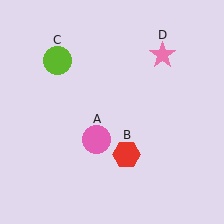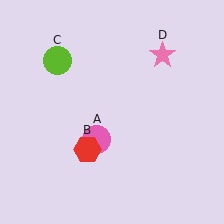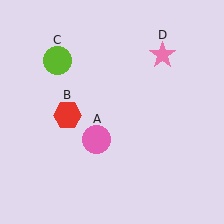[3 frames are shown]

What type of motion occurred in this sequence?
The red hexagon (object B) rotated clockwise around the center of the scene.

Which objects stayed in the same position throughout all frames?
Pink circle (object A) and lime circle (object C) and pink star (object D) remained stationary.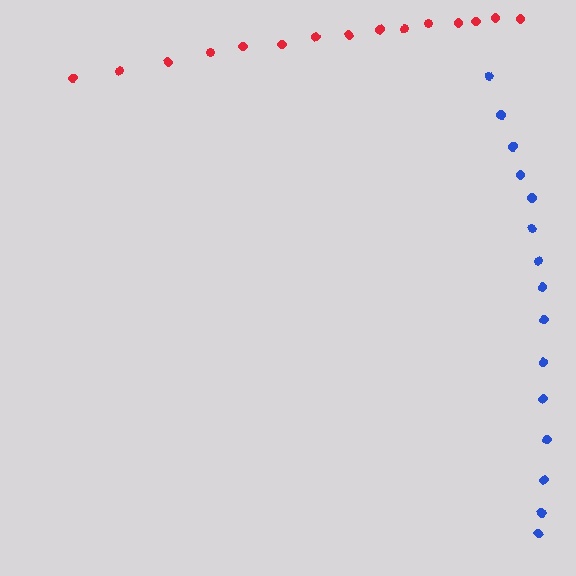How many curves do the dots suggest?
There are 2 distinct paths.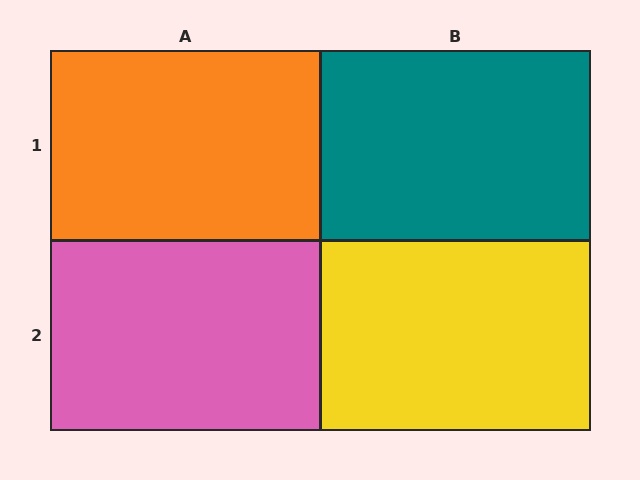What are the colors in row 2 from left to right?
Pink, yellow.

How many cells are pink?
1 cell is pink.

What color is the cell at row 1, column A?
Orange.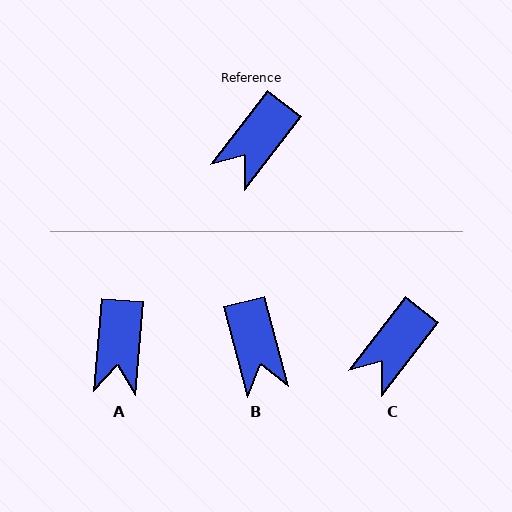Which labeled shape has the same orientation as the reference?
C.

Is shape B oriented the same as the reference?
No, it is off by about 52 degrees.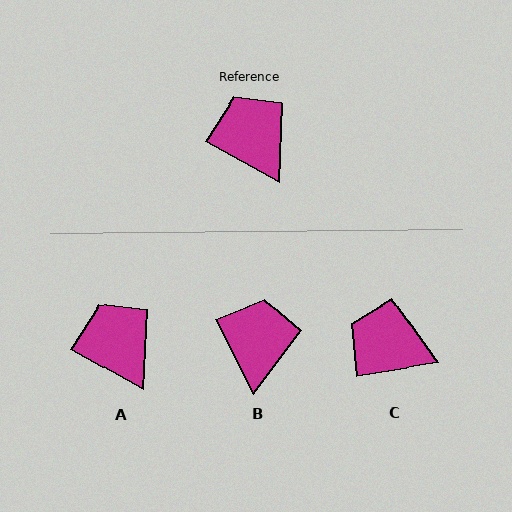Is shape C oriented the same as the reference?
No, it is off by about 38 degrees.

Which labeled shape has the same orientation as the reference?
A.